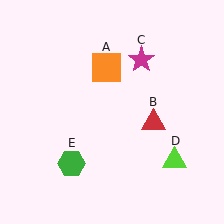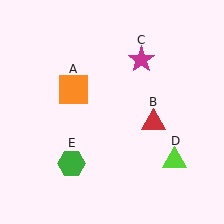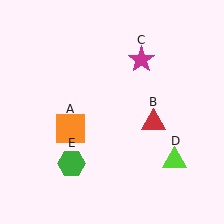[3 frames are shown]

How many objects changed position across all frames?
1 object changed position: orange square (object A).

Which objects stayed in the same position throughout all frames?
Red triangle (object B) and magenta star (object C) and lime triangle (object D) and green hexagon (object E) remained stationary.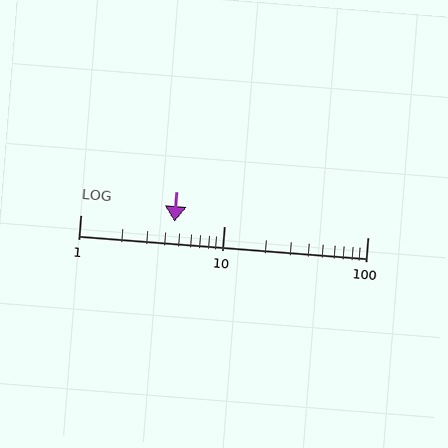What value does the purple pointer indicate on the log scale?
The pointer indicates approximately 4.5.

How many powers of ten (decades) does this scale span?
The scale spans 2 decades, from 1 to 100.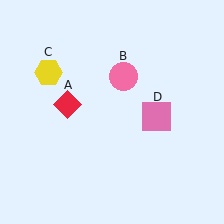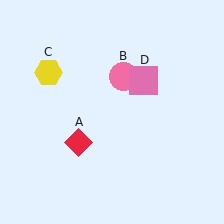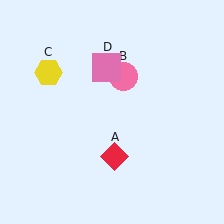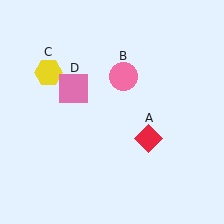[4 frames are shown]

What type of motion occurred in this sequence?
The red diamond (object A), pink square (object D) rotated counterclockwise around the center of the scene.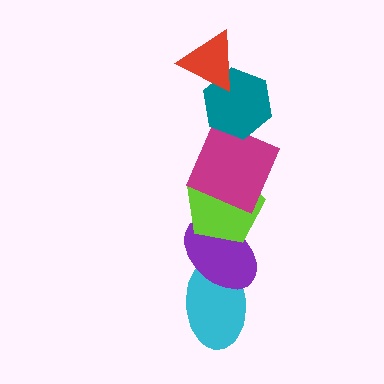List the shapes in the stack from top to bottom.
From top to bottom: the red triangle, the teal hexagon, the magenta square, the lime pentagon, the purple ellipse, the cyan ellipse.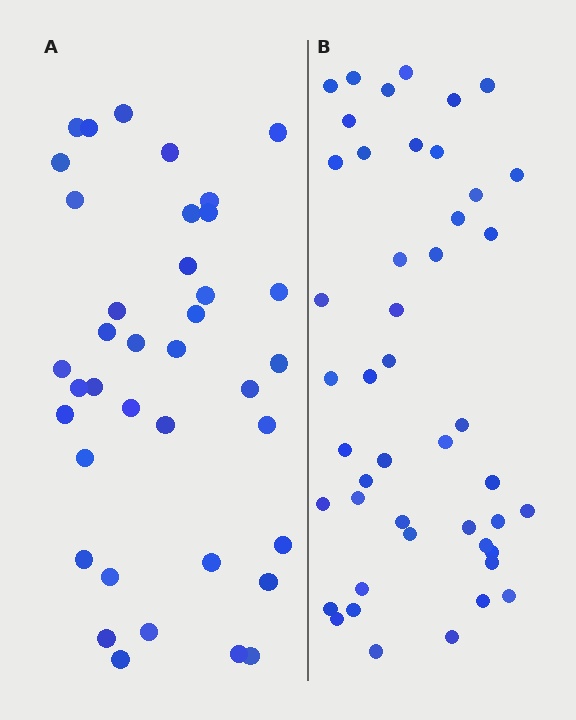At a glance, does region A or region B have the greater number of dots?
Region B (the right region) has more dots.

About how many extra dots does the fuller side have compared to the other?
Region B has roughly 8 or so more dots than region A.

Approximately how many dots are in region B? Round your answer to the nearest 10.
About 50 dots. (The exact count is 46, which rounds to 50.)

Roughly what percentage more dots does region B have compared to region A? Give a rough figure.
About 20% more.